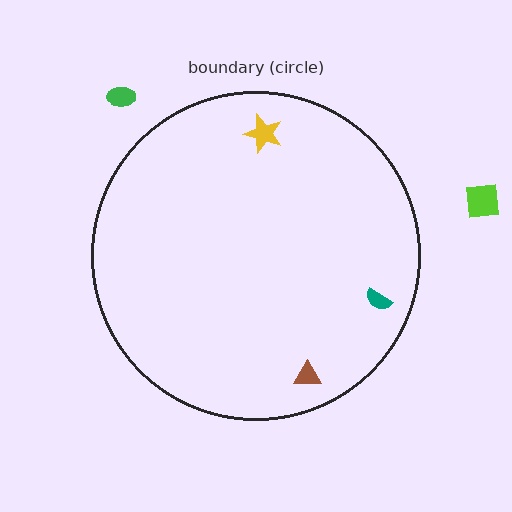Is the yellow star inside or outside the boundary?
Inside.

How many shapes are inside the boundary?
3 inside, 2 outside.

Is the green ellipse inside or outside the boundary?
Outside.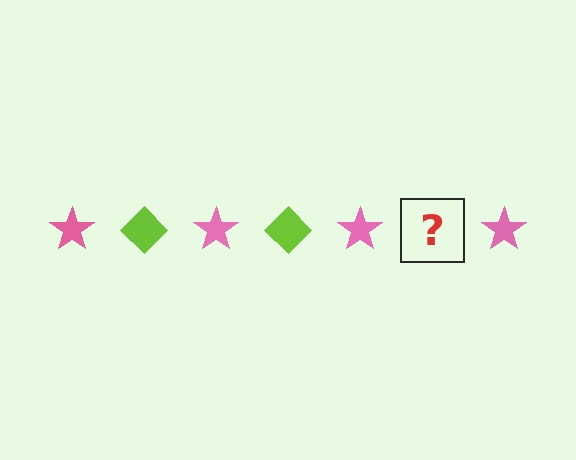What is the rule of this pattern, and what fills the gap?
The rule is that the pattern alternates between pink star and lime diamond. The gap should be filled with a lime diamond.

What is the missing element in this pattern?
The missing element is a lime diamond.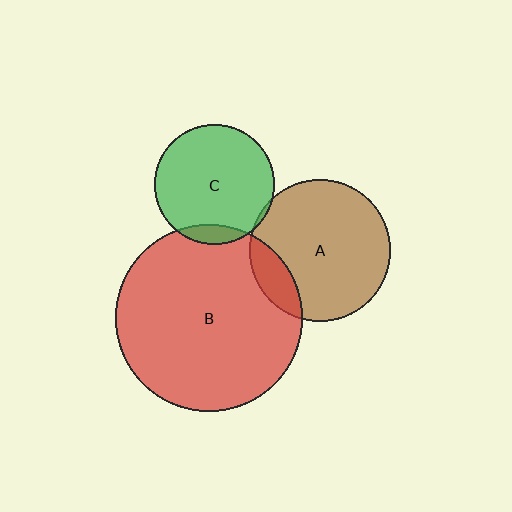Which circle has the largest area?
Circle B (red).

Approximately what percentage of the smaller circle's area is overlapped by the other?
Approximately 10%.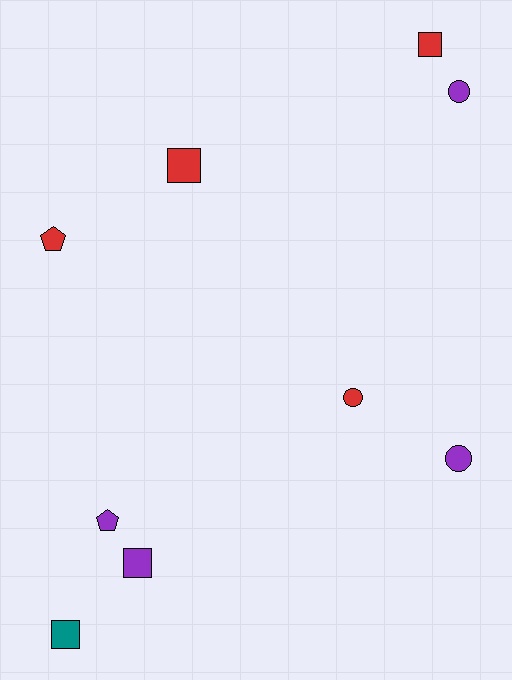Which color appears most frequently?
Red, with 4 objects.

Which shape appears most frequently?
Square, with 4 objects.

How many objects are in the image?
There are 9 objects.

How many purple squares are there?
There is 1 purple square.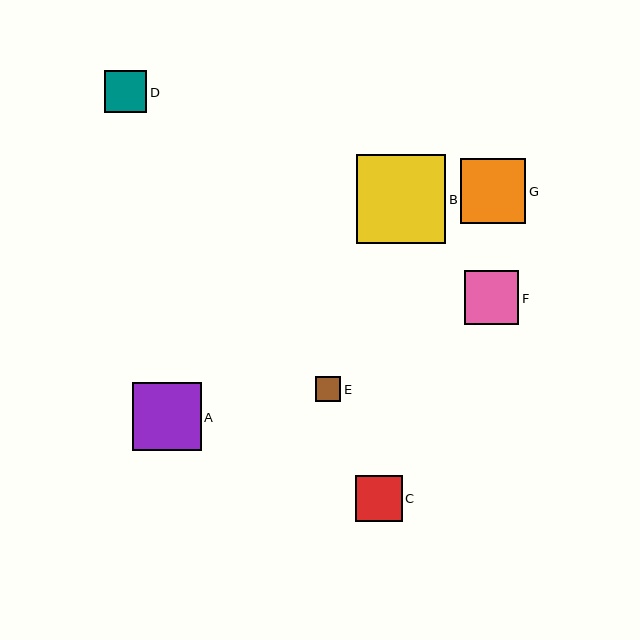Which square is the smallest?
Square E is the smallest with a size of approximately 25 pixels.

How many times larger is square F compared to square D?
Square F is approximately 1.3 times the size of square D.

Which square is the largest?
Square B is the largest with a size of approximately 90 pixels.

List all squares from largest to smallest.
From largest to smallest: B, A, G, F, C, D, E.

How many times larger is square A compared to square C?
Square A is approximately 1.5 times the size of square C.